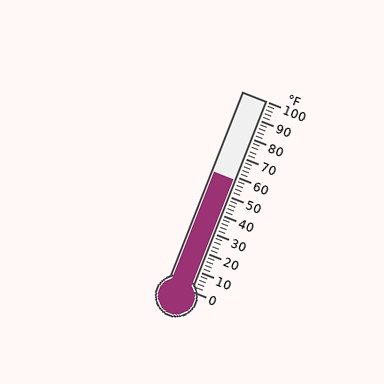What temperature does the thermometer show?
The thermometer shows approximately 58°F.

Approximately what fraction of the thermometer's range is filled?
The thermometer is filled to approximately 60% of its range.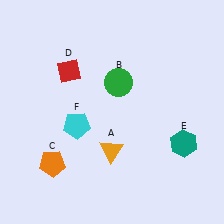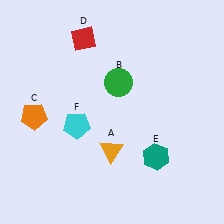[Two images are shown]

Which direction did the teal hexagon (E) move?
The teal hexagon (E) moved left.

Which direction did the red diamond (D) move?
The red diamond (D) moved up.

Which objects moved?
The objects that moved are: the orange pentagon (C), the red diamond (D), the teal hexagon (E).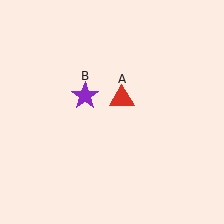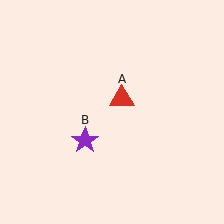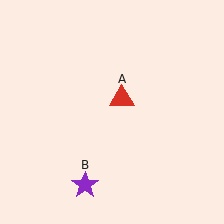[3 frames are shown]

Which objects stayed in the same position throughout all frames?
Red triangle (object A) remained stationary.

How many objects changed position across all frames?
1 object changed position: purple star (object B).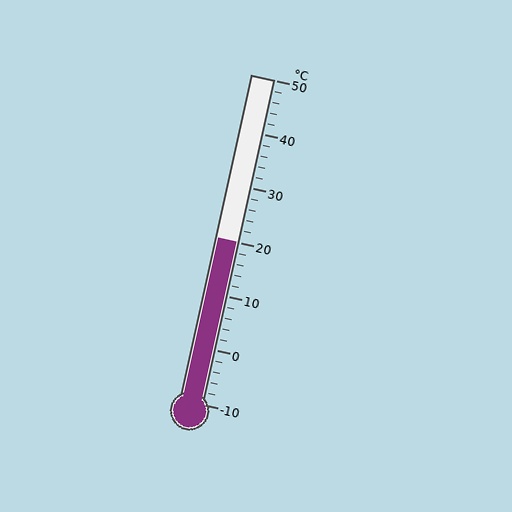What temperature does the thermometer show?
The thermometer shows approximately 20°C.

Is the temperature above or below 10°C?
The temperature is above 10°C.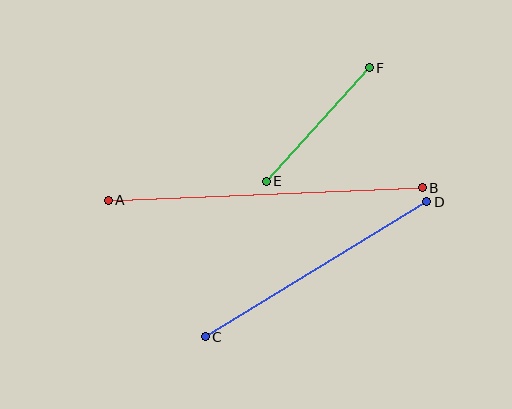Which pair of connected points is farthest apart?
Points A and B are farthest apart.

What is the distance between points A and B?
The distance is approximately 315 pixels.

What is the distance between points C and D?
The distance is approximately 260 pixels.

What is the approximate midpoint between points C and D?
The midpoint is at approximately (316, 269) pixels.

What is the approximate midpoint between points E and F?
The midpoint is at approximately (318, 124) pixels.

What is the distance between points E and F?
The distance is approximately 153 pixels.